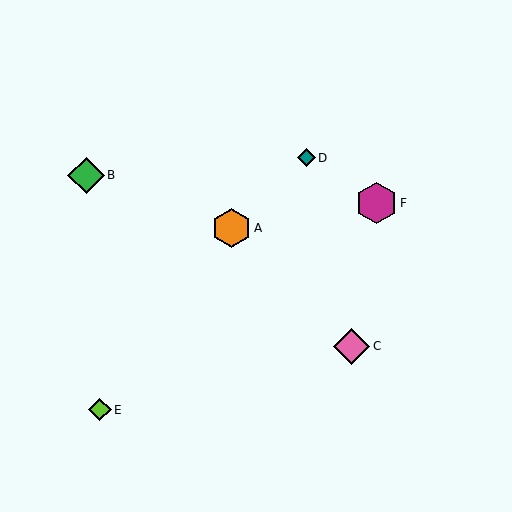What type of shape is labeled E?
Shape E is a lime diamond.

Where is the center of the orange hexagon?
The center of the orange hexagon is at (231, 228).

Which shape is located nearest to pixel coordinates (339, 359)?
The pink diamond (labeled C) at (352, 346) is nearest to that location.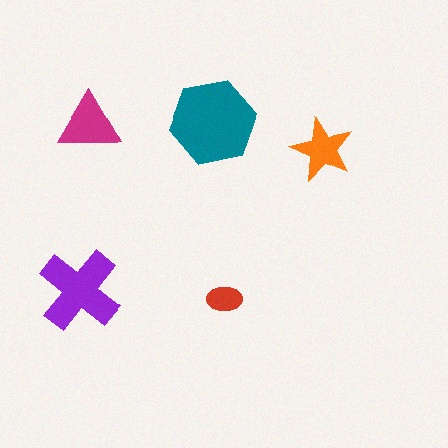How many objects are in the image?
There are 5 objects in the image.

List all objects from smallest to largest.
The red ellipse, the orange star, the magenta triangle, the purple cross, the teal hexagon.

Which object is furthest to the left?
The purple cross is leftmost.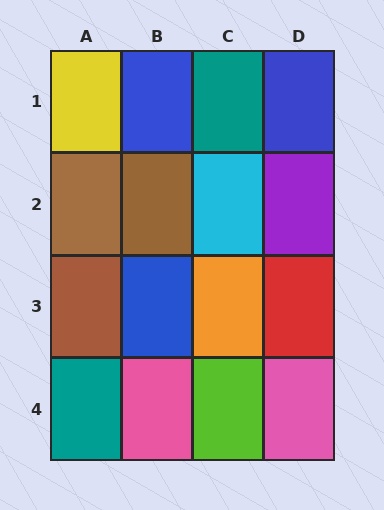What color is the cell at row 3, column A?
Brown.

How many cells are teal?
2 cells are teal.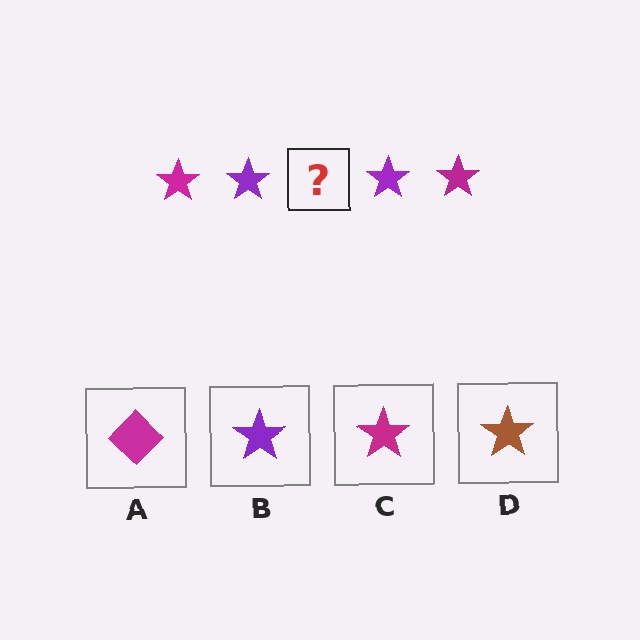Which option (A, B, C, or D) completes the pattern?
C.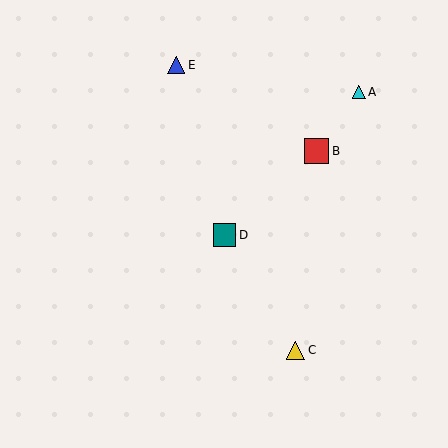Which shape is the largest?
The red square (labeled B) is the largest.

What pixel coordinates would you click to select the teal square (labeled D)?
Click at (225, 235) to select the teal square D.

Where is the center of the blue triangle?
The center of the blue triangle is at (176, 65).